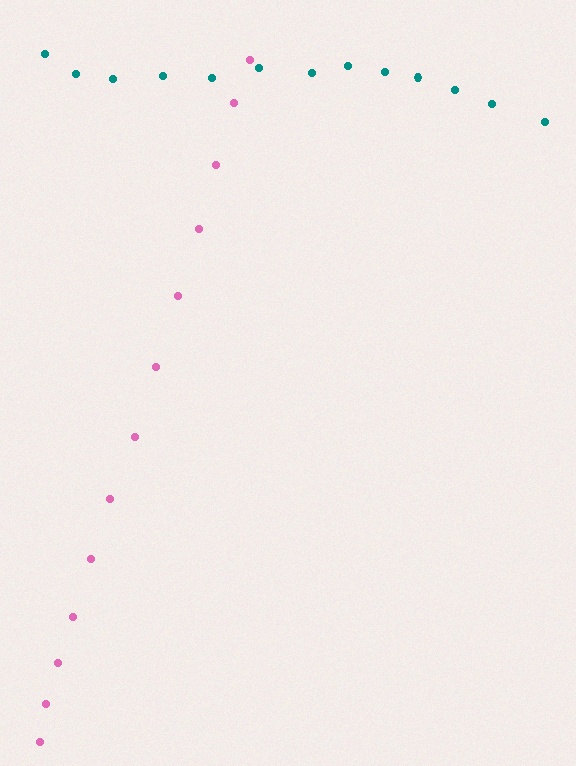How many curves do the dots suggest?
There are 2 distinct paths.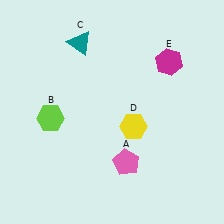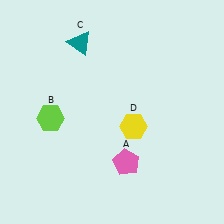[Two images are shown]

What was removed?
The magenta hexagon (E) was removed in Image 2.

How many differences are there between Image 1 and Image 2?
There is 1 difference between the two images.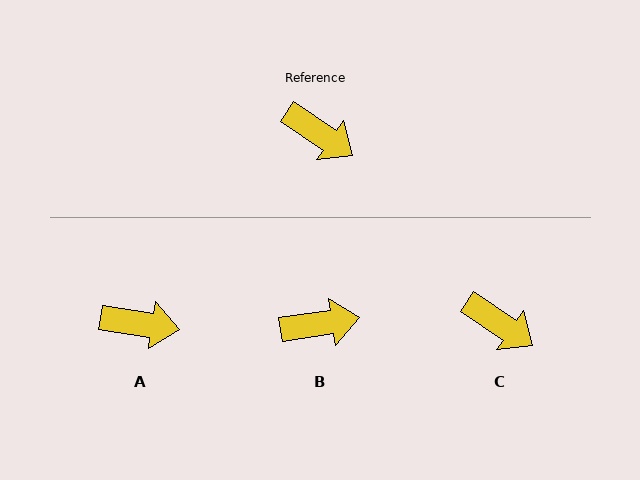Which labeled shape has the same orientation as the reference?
C.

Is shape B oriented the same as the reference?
No, it is off by about 43 degrees.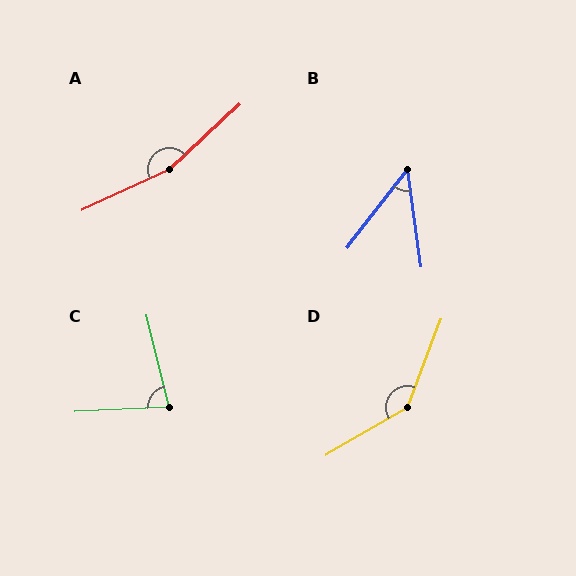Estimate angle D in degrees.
Approximately 141 degrees.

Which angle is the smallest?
B, at approximately 45 degrees.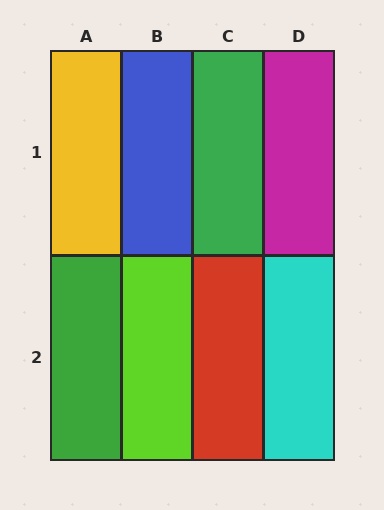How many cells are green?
2 cells are green.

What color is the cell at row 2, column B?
Lime.